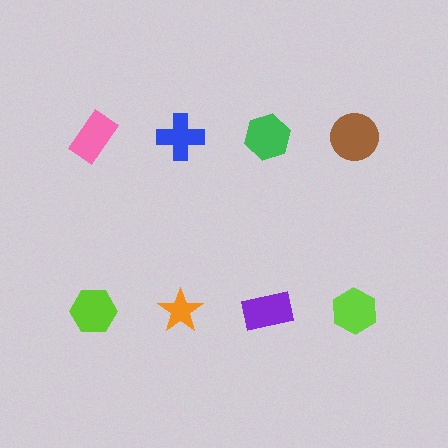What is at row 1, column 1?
A pink rectangle.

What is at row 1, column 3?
A green hexagon.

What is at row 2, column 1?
A lime hexagon.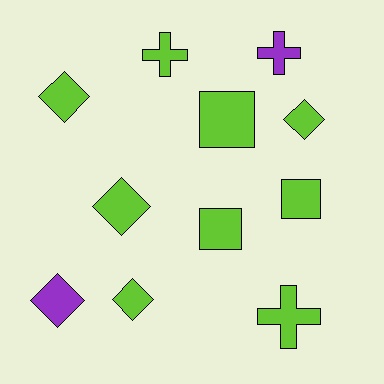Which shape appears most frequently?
Diamond, with 5 objects.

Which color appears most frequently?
Lime, with 9 objects.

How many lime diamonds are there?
There are 4 lime diamonds.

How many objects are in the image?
There are 11 objects.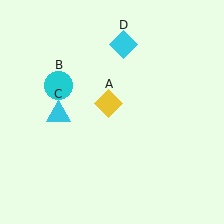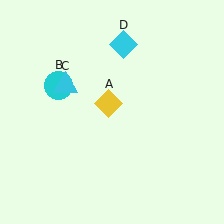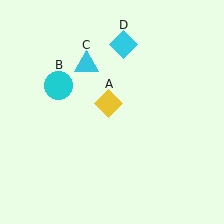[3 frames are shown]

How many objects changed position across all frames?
1 object changed position: cyan triangle (object C).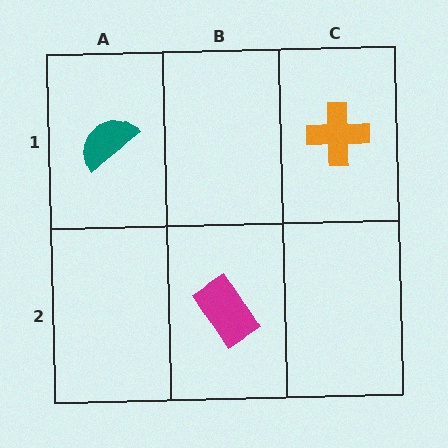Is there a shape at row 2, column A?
No, that cell is empty.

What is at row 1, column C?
An orange cross.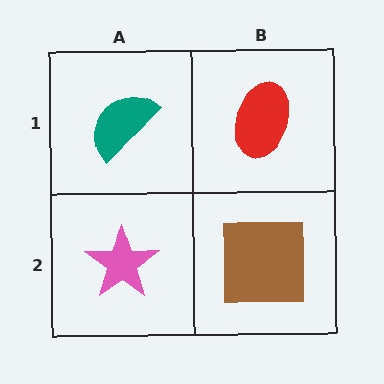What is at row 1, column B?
A red ellipse.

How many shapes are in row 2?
2 shapes.